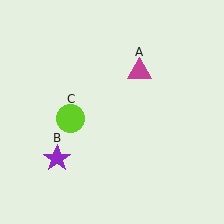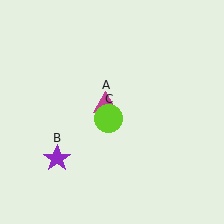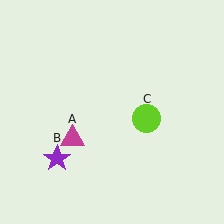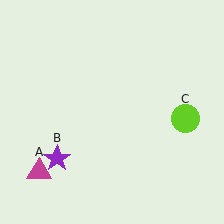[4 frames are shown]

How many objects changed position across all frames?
2 objects changed position: magenta triangle (object A), lime circle (object C).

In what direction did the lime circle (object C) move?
The lime circle (object C) moved right.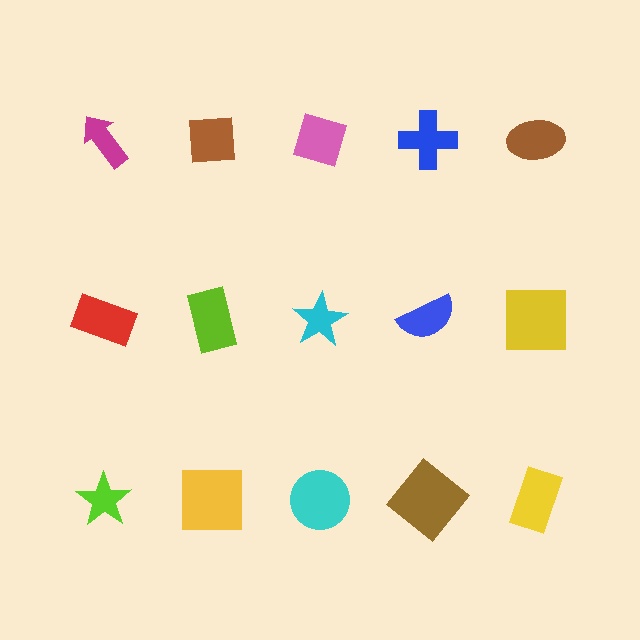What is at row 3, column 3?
A cyan circle.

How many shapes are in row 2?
5 shapes.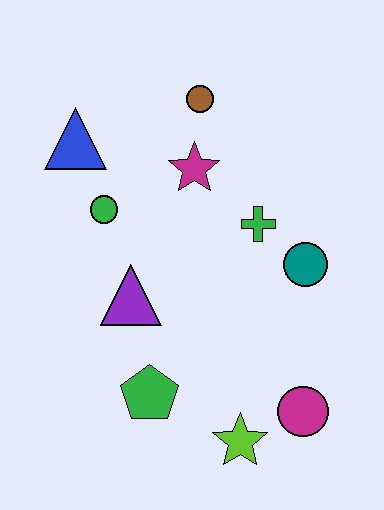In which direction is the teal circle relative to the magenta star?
The teal circle is to the right of the magenta star.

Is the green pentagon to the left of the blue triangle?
No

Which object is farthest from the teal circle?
The blue triangle is farthest from the teal circle.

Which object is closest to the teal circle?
The green cross is closest to the teal circle.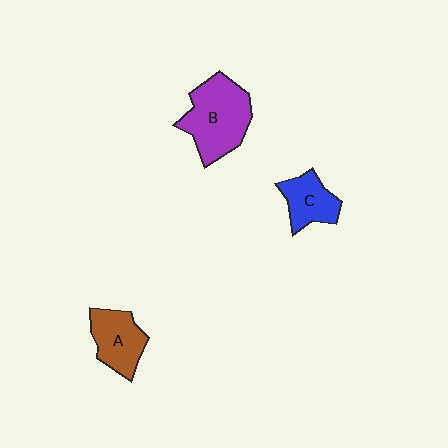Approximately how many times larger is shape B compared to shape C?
Approximately 1.8 times.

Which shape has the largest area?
Shape B (purple).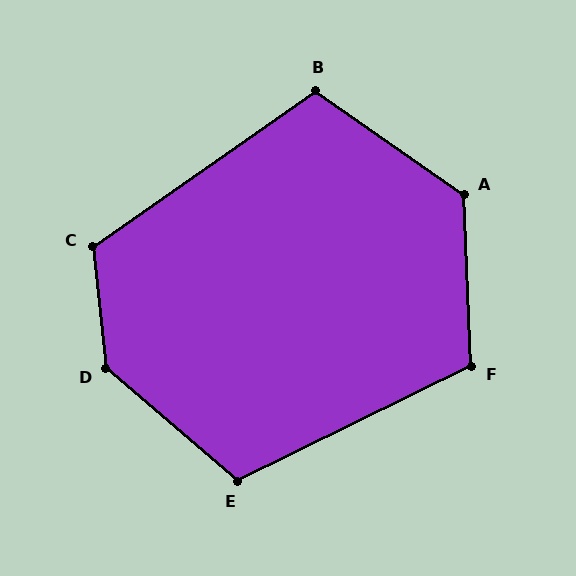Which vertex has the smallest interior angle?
B, at approximately 110 degrees.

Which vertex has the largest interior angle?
D, at approximately 136 degrees.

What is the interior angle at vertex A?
Approximately 127 degrees (obtuse).